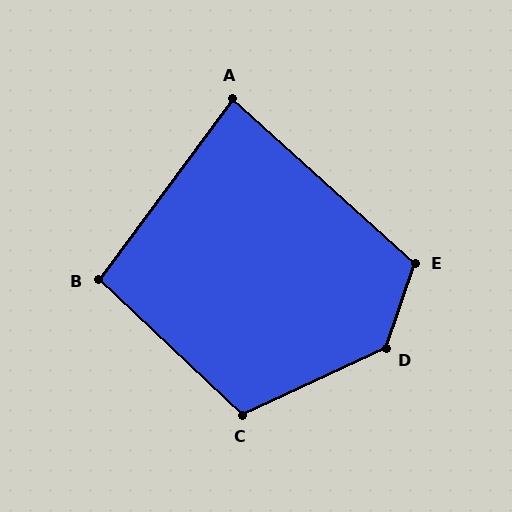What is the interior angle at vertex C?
Approximately 112 degrees (obtuse).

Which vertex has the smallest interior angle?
A, at approximately 85 degrees.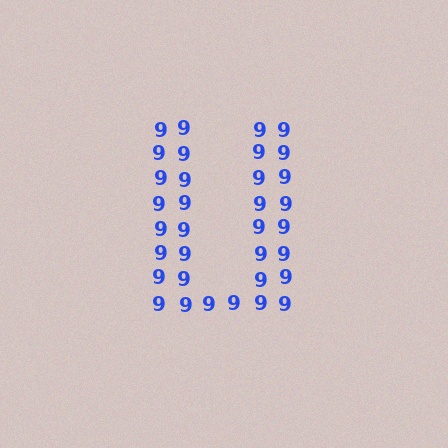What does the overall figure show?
The overall figure shows the letter U.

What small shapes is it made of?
It is made of small digit 9's.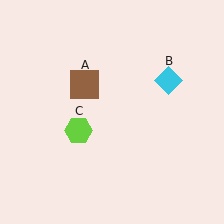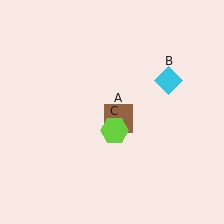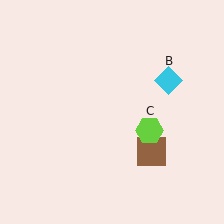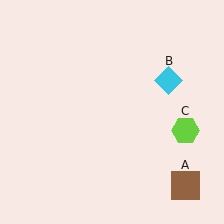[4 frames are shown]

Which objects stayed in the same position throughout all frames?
Cyan diamond (object B) remained stationary.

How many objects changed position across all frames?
2 objects changed position: brown square (object A), lime hexagon (object C).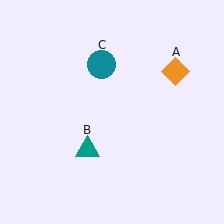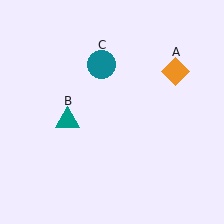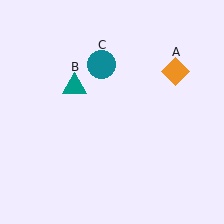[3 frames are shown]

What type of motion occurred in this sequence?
The teal triangle (object B) rotated clockwise around the center of the scene.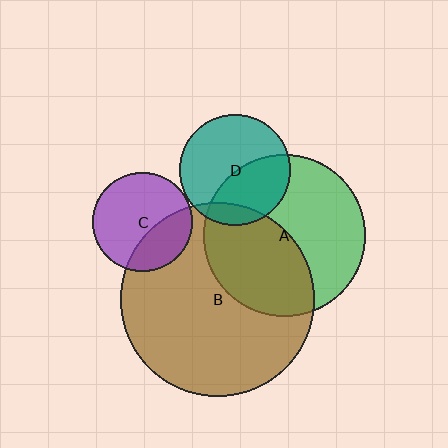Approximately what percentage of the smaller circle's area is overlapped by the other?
Approximately 40%.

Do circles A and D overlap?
Yes.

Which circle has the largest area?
Circle B (brown).